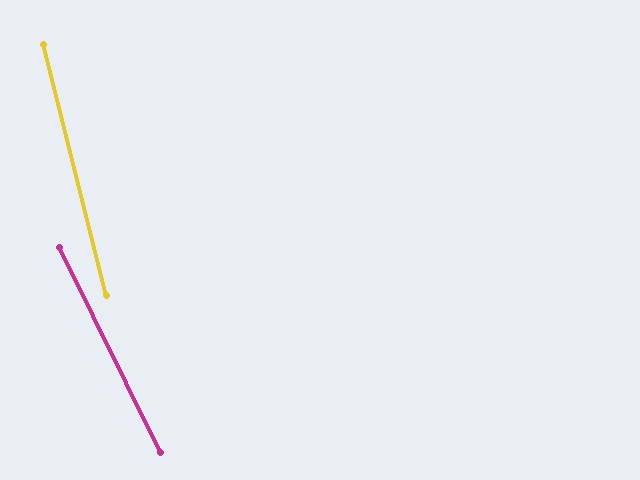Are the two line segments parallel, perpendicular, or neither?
Neither parallel nor perpendicular — they differ by about 12°.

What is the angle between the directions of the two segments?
Approximately 12 degrees.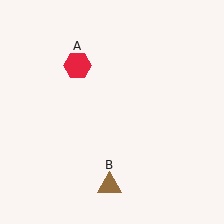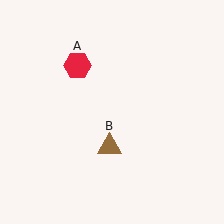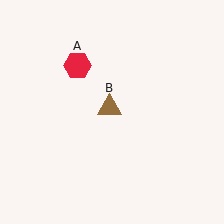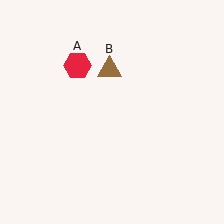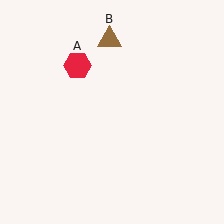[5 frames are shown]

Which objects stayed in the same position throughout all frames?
Red hexagon (object A) remained stationary.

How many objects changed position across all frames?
1 object changed position: brown triangle (object B).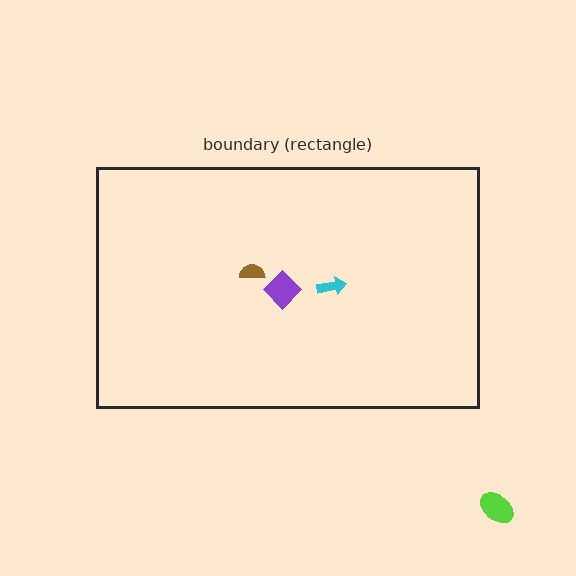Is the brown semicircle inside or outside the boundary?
Inside.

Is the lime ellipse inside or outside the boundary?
Outside.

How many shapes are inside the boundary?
3 inside, 1 outside.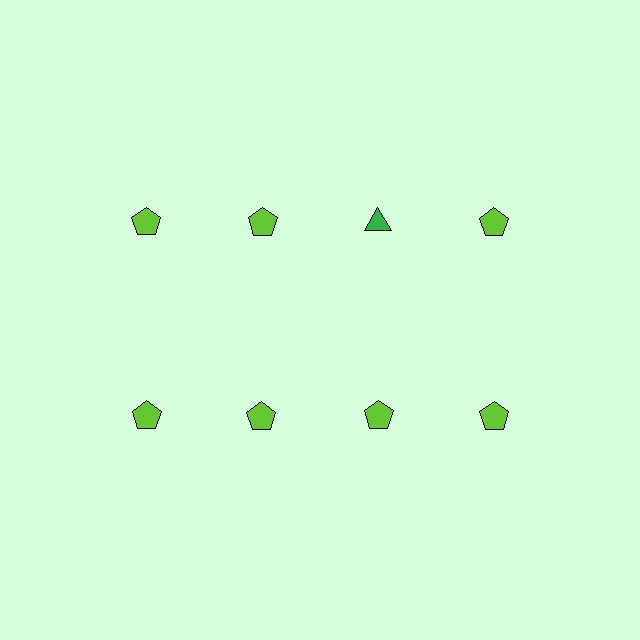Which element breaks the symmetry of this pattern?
The green triangle in the top row, center column breaks the symmetry. All other shapes are lime pentagons.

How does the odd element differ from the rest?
It differs in both color (green instead of lime) and shape (triangle instead of pentagon).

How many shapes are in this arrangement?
There are 8 shapes arranged in a grid pattern.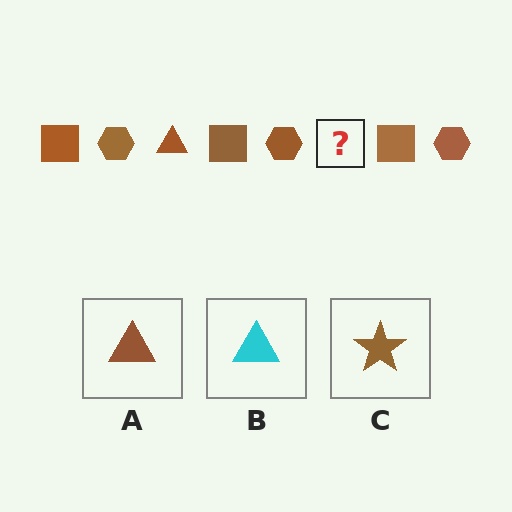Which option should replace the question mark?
Option A.